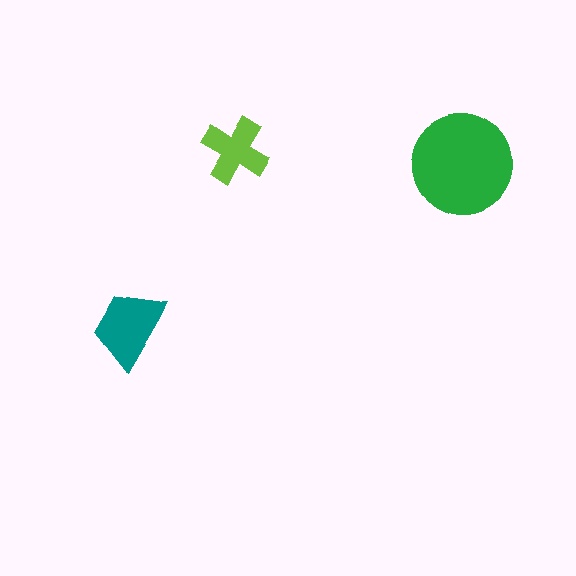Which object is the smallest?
The lime cross.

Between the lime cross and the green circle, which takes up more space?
The green circle.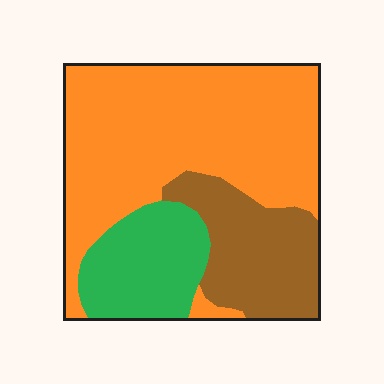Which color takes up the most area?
Orange, at roughly 60%.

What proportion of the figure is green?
Green covers roughly 20% of the figure.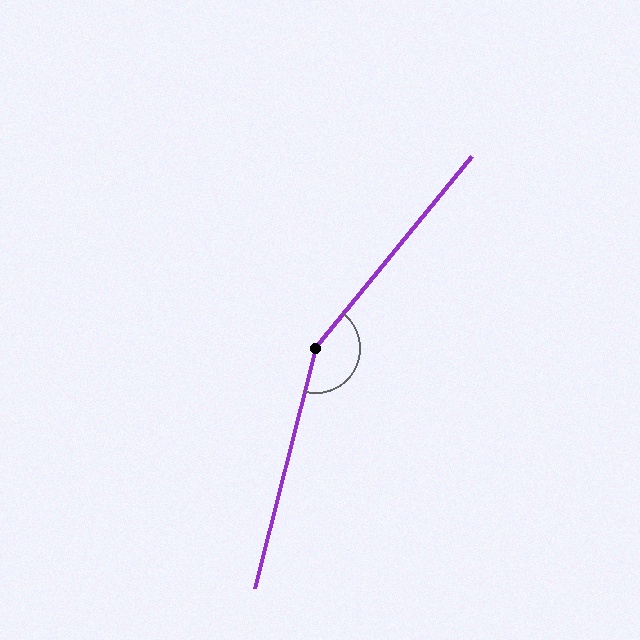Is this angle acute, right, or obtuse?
It is obtuse.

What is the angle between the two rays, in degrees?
Approximately 155 degrees.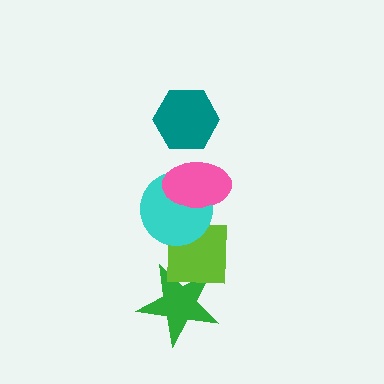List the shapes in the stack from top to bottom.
From top to bottom: the teal hexagon, the pink ellipse, the cyan circle, the lime square, the green star.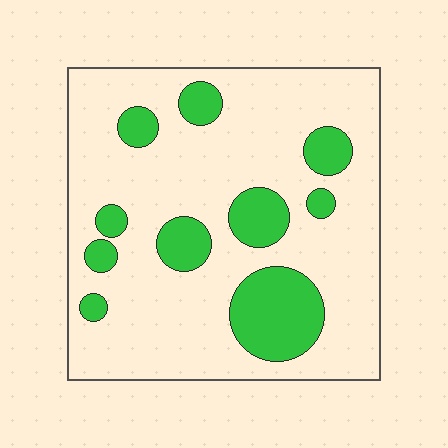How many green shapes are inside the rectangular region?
10.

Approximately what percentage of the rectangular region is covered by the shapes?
Approximately 20%.